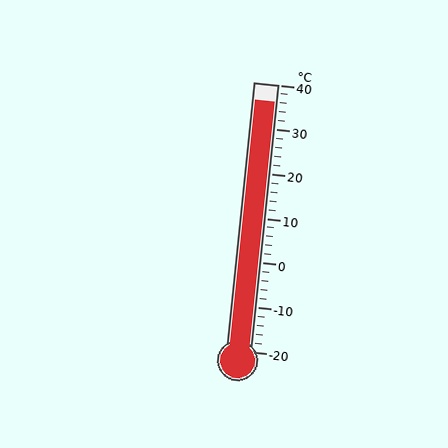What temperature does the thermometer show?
The thermometer shows approximately 36°C.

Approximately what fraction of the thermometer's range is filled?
The thermometer is filled to approximately 95% of its range.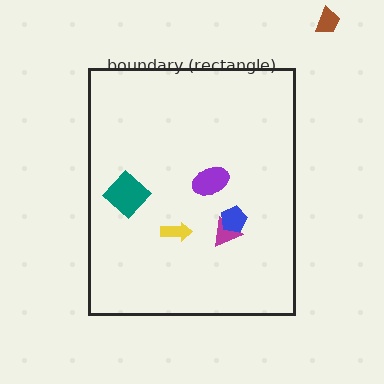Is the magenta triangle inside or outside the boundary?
Inside.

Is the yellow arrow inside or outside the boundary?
Inside.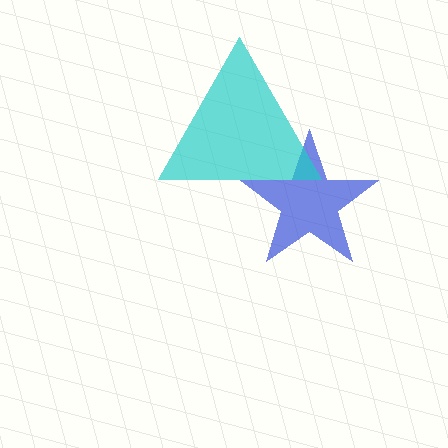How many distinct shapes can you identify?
There are 2 distinct shapes: a blue star, a cyan triangle.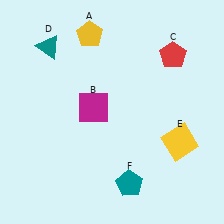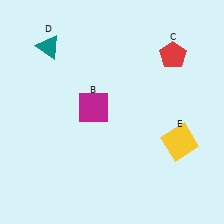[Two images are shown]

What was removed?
The yellow pentagon (A), the teal pentagon (F) were removed in Image 2.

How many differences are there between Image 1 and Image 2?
There are 2 differences between the two images.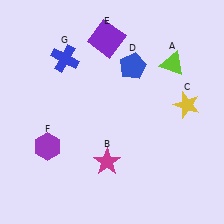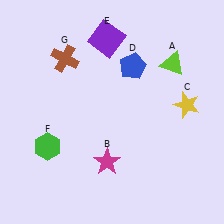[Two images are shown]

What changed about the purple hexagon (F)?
In Image 1, F is purple. In Image 2, it changed to green.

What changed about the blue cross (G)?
In Image 1, G is blue. In Image 2, it changed to brown.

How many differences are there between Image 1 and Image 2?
There are 2 differences between the two images.